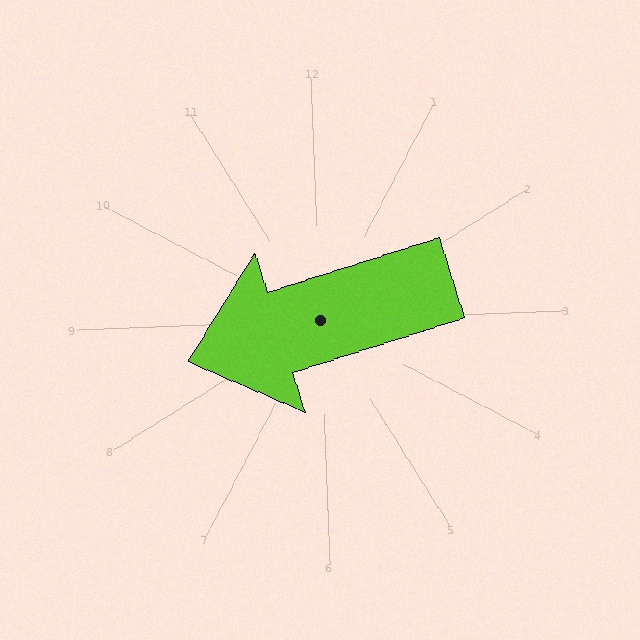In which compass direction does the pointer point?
West.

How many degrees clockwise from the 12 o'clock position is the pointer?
Approximately 255 degrees.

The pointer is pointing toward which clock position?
Roughly 8 o'clock.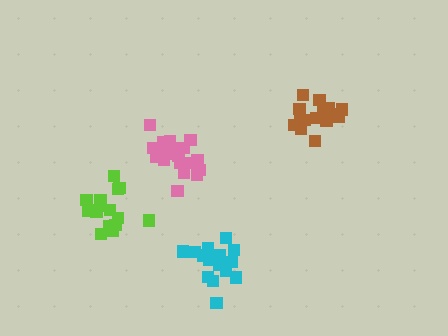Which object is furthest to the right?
The brown cluster is rightmost.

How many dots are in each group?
Group 1: 21 dots, Group 2: 15 dots, Group 3: 16 dots, Group 4: 15 dots (67 total).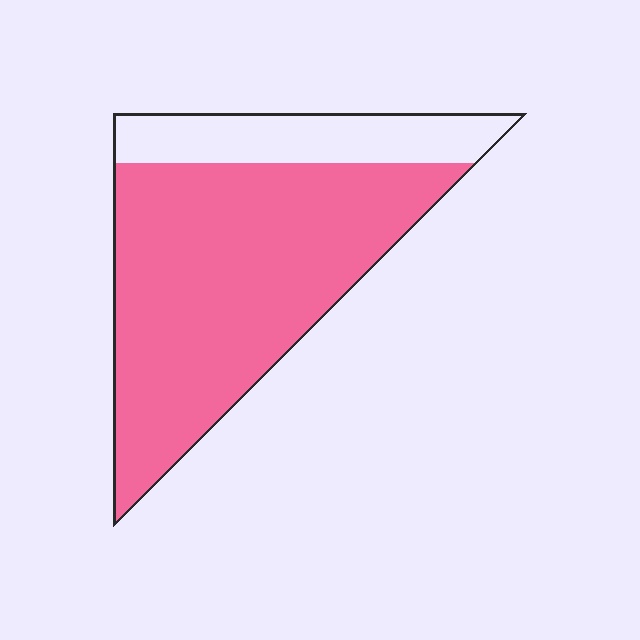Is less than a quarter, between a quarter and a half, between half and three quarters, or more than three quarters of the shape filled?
More than three quarters.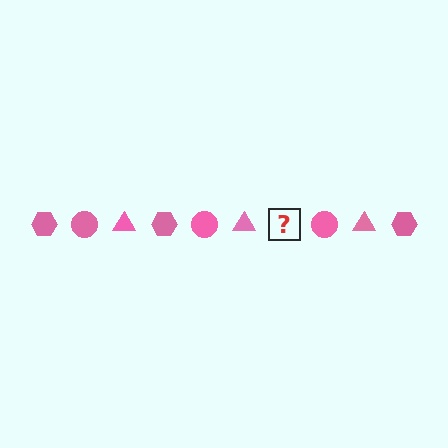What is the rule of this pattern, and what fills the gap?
The rule is that the pattern cycles through hexagon, circle, triangle shapes in pink. The gap should be filled with a pink hexagon.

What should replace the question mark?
The question mark should be replaced with a pink hexagon.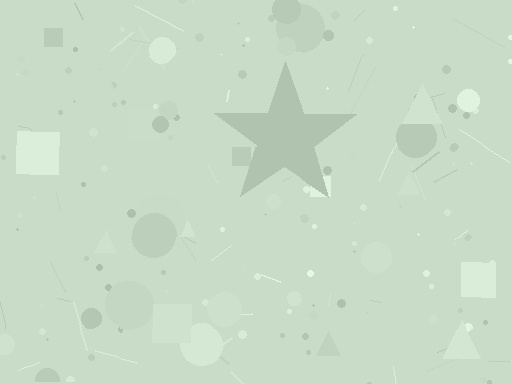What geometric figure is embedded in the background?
A star is embedded in the background.